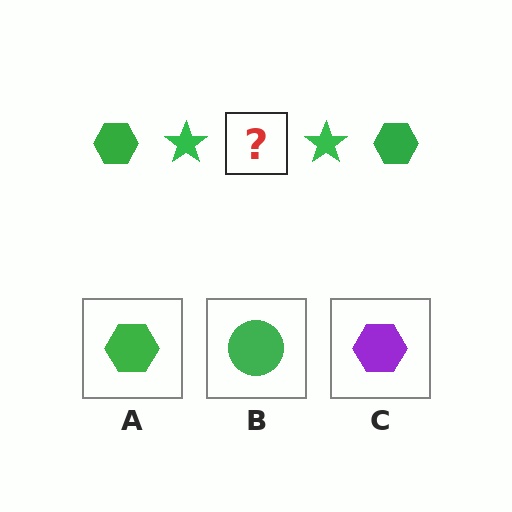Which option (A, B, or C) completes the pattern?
A.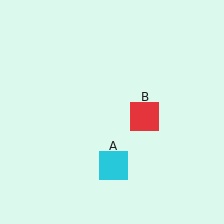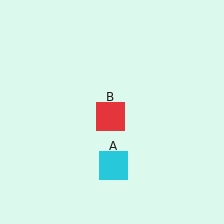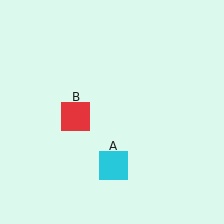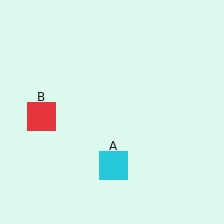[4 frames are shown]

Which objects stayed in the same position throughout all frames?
Cyan square (object A) remained stationary.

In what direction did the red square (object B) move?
The red square (object B) moved left.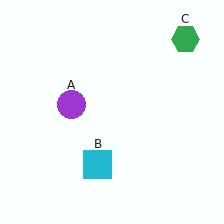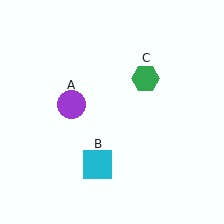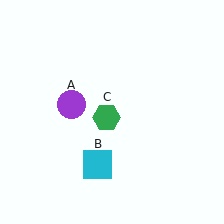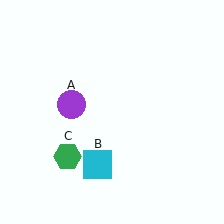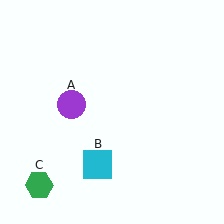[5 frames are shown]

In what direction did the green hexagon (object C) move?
The green hexagon (object C) moved down and to the left.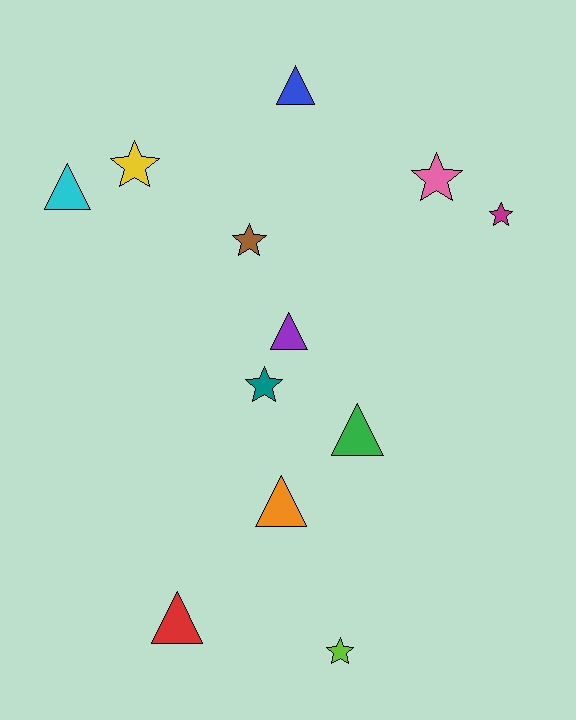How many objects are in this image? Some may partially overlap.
There are 12 objects.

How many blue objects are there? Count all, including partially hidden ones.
There is 1 blue object.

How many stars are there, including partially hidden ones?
There are 6 stars.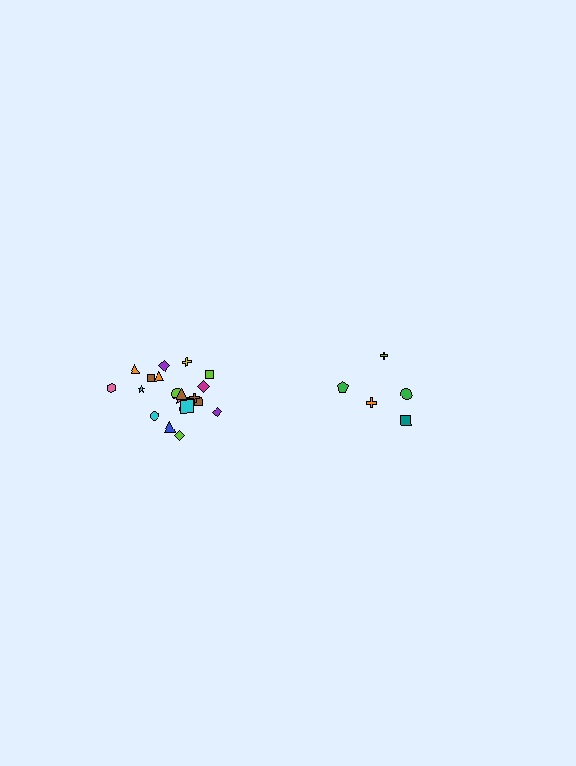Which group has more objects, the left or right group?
The left group.